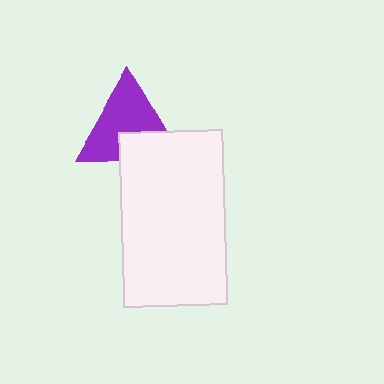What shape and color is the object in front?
The object in front is a white rectangle.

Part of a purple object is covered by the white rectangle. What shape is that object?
It is a triangle.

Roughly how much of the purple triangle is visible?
Most of it is visible (roughly 67%).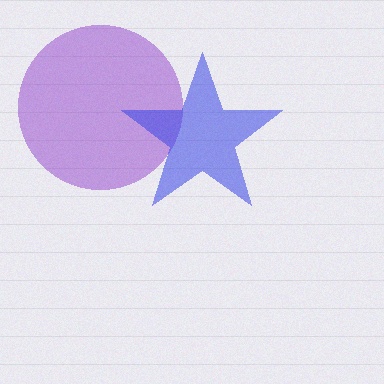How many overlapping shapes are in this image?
There are 2 overlapping shapes in the image.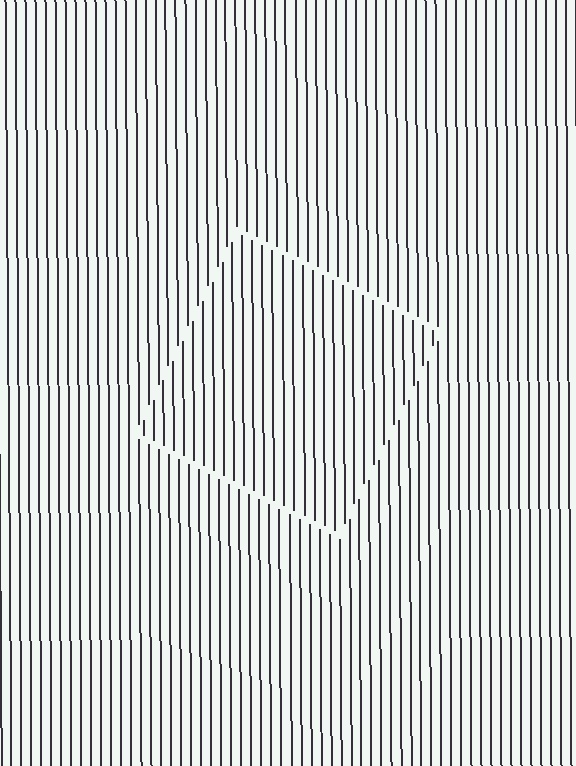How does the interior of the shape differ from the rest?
The interior of the shape contains the same grating, shifted by half a period — the contour is defined by the phase discontinuity where line-ends from the inner and outer gratings abut.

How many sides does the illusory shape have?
4 sides — the line-ends trace a square.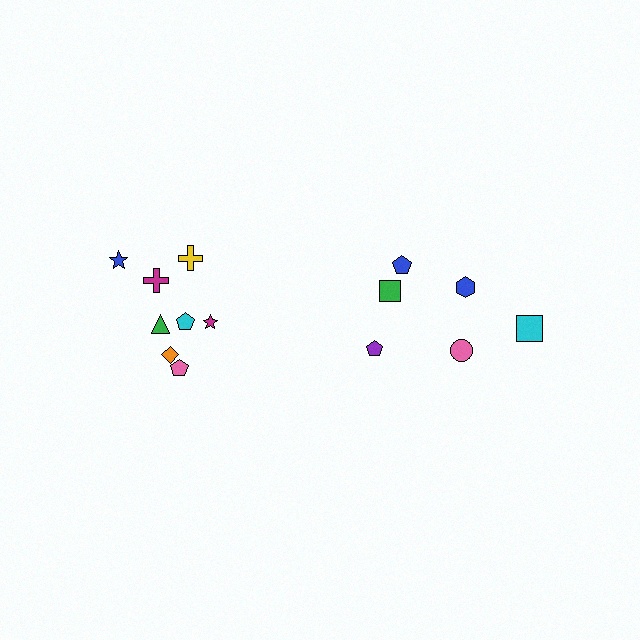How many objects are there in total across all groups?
There are 14 objects.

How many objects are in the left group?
There are 8 objects.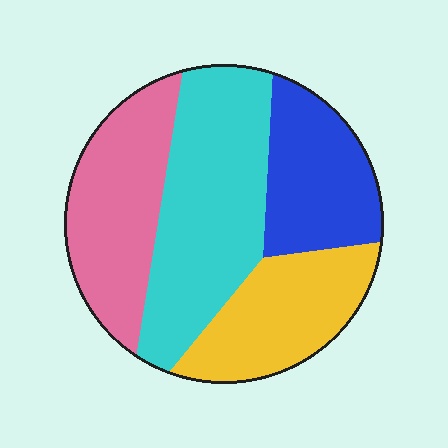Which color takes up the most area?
Cyan, at roughly 35%.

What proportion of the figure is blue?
Blue takes up about one fifth (1/5) of the figure.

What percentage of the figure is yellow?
Yellow takes up about one fifth (1/5) of the figure.